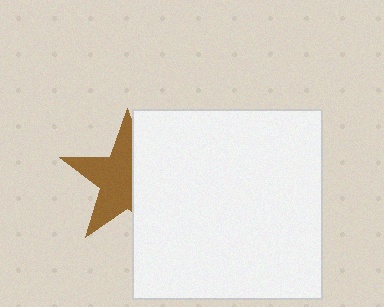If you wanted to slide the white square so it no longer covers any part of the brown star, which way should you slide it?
Slide it right — that is the most direct way to separate the two shapes.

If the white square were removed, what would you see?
You would see the complete brown star.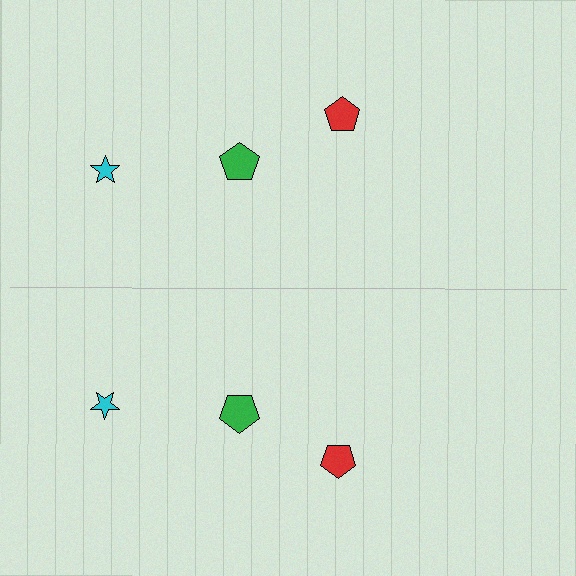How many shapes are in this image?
There are 6 shapes in this image.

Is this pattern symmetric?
Yes, this pattern has bilateral (reflection) symmetry.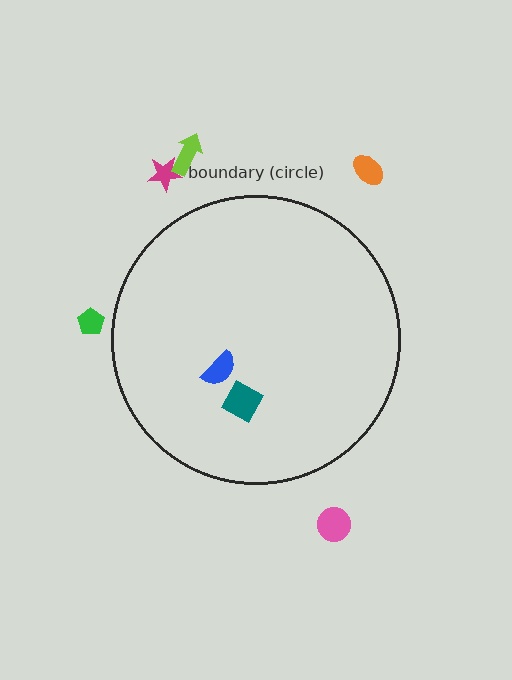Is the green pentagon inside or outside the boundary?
Outside.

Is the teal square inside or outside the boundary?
Inside.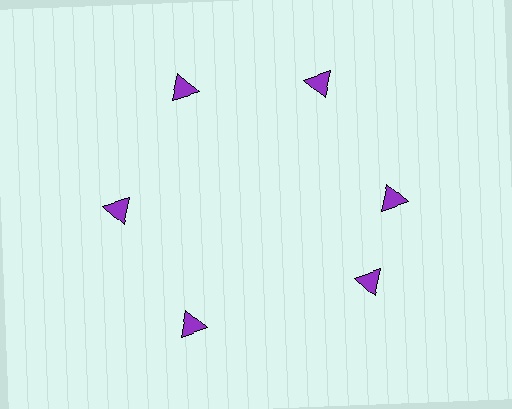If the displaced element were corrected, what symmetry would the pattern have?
It would have 6-fold rotational symmetry — the pattern would map onto itself every 60 degrees.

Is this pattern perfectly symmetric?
No. The 6 purple triangles are arranged in a ring, but one element near the 5 o'clock position is rotated out of alignment along the ring, breaking the 6-fold rotational symmetry.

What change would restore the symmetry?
The symmetry would be restored by rotating it back into even spacing with its neighbors so that all 6 triangles sit at equal angles and equal distance from the center.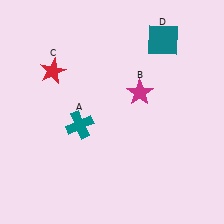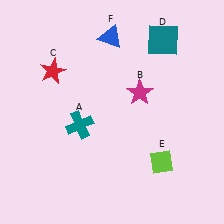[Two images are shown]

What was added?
A lime diamond (E), a blue triangle (F) were added in Image 2.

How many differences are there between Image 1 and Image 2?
There are 2 differences between the two images.